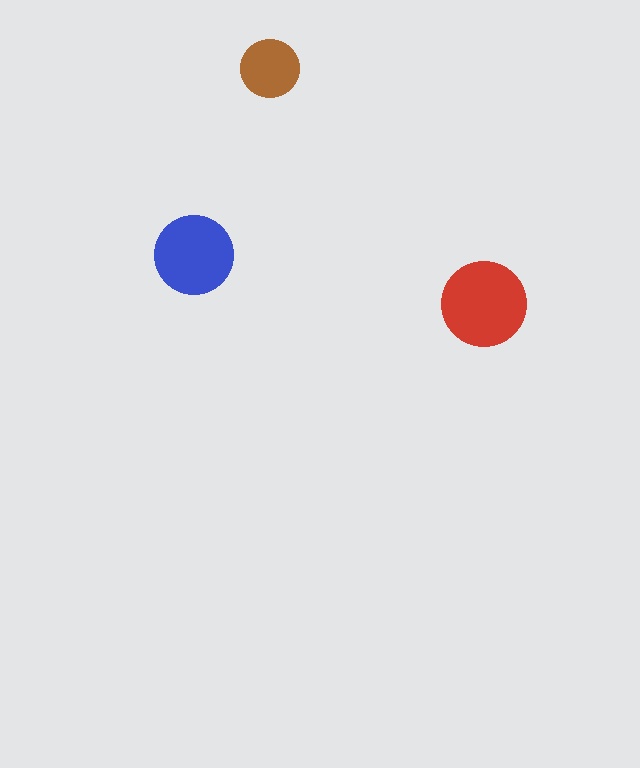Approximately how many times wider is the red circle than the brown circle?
About 1.5 times wider.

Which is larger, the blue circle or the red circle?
The red one.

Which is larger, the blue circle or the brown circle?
The blue one.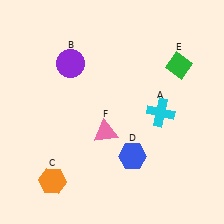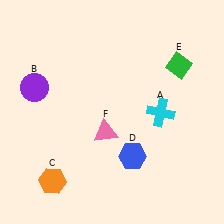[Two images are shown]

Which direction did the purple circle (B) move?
The purple circle (B) moved left.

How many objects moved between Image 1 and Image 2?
1 object moved between the two images.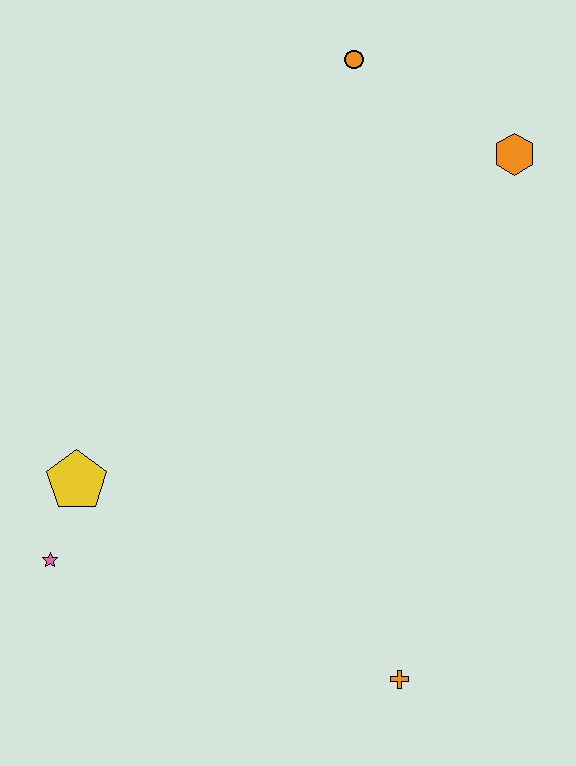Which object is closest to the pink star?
The yellow pentagon is closest to the pink star.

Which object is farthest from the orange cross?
The orange circle is farthest from the orange cross.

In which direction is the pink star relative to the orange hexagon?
The pink star is to the left of the orange hexagon.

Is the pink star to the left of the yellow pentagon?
Yes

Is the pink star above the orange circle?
No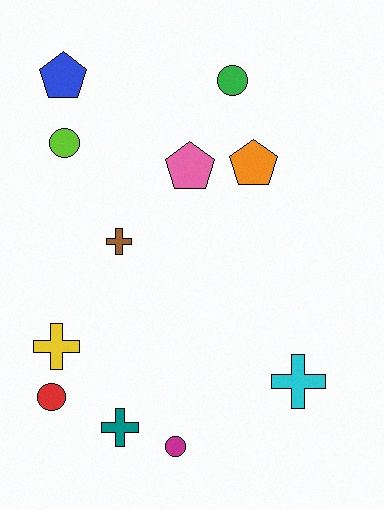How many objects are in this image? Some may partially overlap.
There are 11 objects.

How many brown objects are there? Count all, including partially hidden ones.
There is 1 brown object.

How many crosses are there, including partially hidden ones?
There are 4 crosses.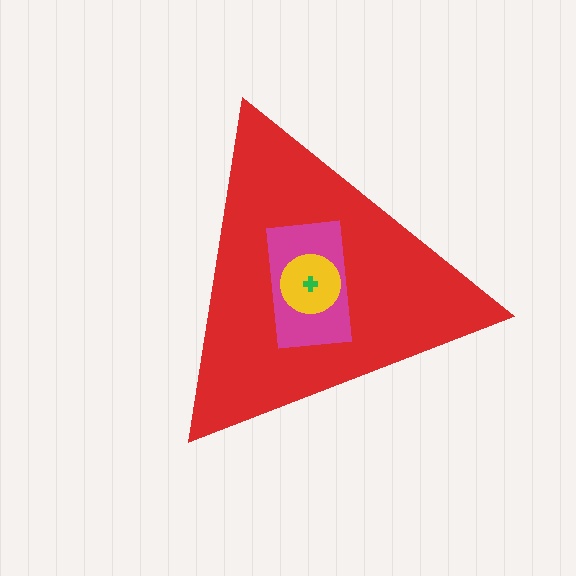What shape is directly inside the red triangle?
The magenta rectangle.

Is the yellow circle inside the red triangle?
Yes.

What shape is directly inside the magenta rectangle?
The yellow circle.